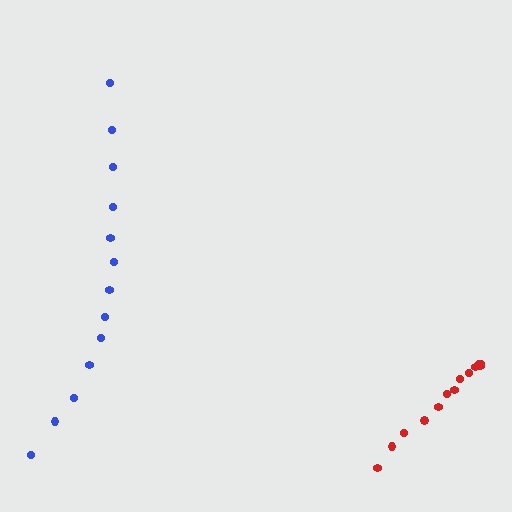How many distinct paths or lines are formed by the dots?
There are 2 distinct paths.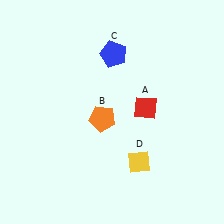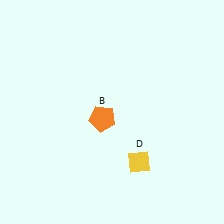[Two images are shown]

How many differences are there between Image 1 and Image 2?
There are 2 differences between the two images.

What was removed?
The red diamond (A), the blue pentagon (C) were removed in Image 2.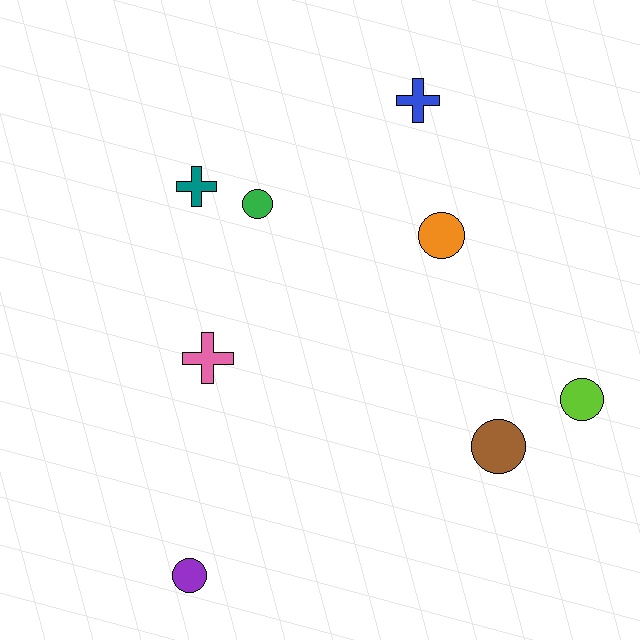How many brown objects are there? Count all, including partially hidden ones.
There is 1 brown object.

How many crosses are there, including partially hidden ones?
There are 3 crosses.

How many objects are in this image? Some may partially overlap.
There are 8 objects.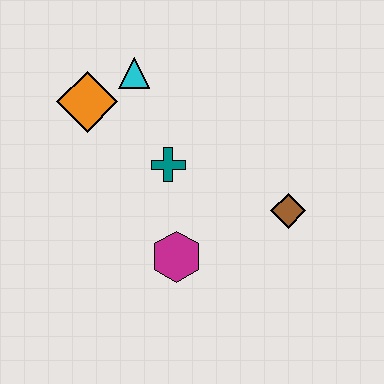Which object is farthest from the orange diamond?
The brown diamond is farthest from the orange diamond.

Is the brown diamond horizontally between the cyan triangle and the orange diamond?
No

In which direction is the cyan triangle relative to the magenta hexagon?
The cyan triangle is above the magenta hexagon.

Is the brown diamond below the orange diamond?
Yes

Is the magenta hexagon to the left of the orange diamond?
No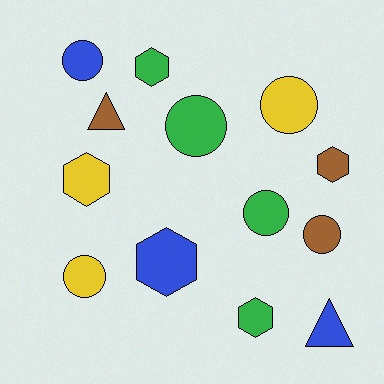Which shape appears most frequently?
Circle, with 6 objects.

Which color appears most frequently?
Green, with 4 objects.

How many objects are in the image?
There are 13 objects.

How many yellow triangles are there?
There are no yellow triangles.